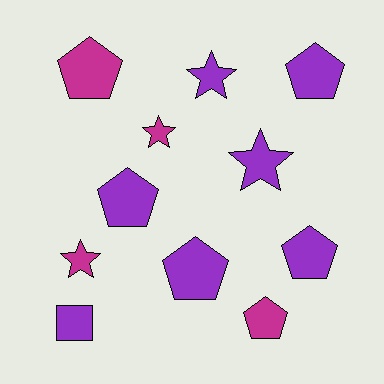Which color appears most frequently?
Purple, with 7 objects.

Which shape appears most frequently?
Pentagon, with 6 objects.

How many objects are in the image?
There are 11 objects.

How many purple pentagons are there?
There are 4 purple pentagons.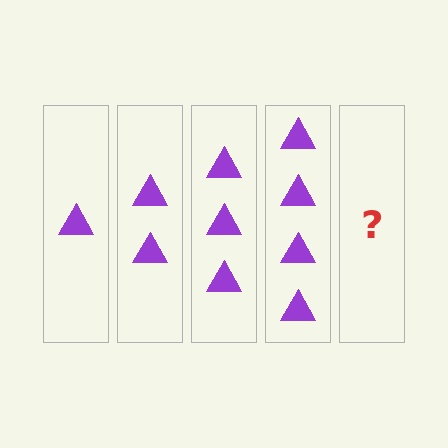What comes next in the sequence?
The next element should be 5 triangles.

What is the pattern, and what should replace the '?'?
The pattern is that each step adds one more triangle. The '?' should be 5 triangles.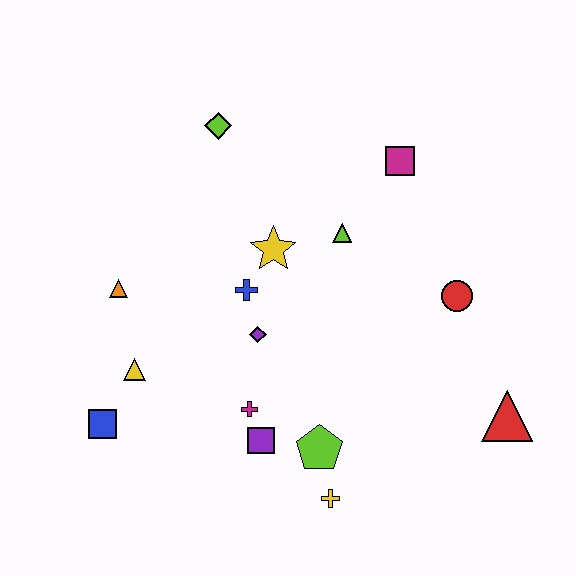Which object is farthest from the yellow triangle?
The red triangle is farthest from the yellow triangle.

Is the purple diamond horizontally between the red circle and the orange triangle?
Yes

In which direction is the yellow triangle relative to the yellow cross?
The yellow triangle is to the left of the yellow cross.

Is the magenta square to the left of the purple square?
No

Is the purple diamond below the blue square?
No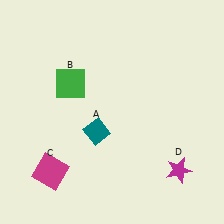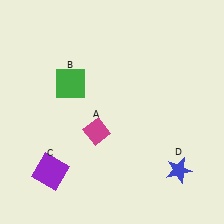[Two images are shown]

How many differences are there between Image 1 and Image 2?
There are 3 differences between the two images.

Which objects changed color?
A changed from teal to magenta. C changed from magenta to purple. D changed from magenta to blue.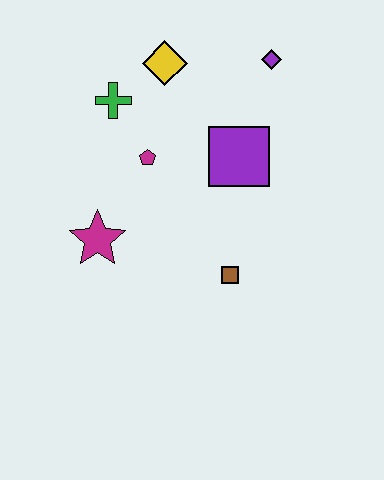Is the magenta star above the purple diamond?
No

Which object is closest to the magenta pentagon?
The green cross is closest to the magenta pentagon.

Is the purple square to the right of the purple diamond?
No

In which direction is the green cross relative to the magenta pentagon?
The green cross is above the magenta pentagon.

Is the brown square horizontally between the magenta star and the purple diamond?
Yes